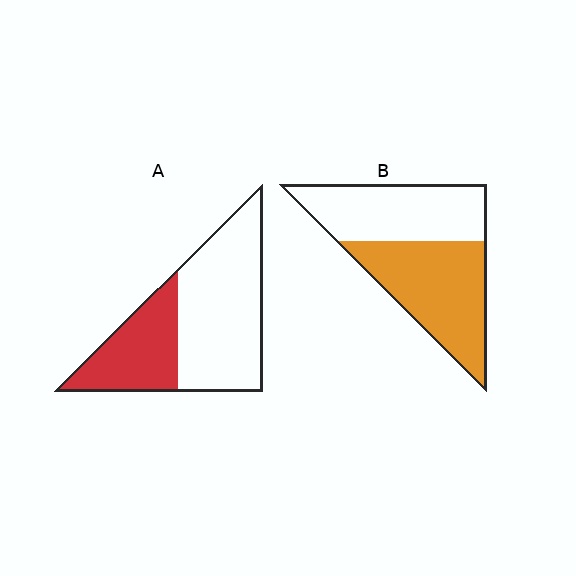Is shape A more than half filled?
No.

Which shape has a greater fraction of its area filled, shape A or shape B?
Shape B.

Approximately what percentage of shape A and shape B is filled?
A is approximately 35% and B is approximately 55%.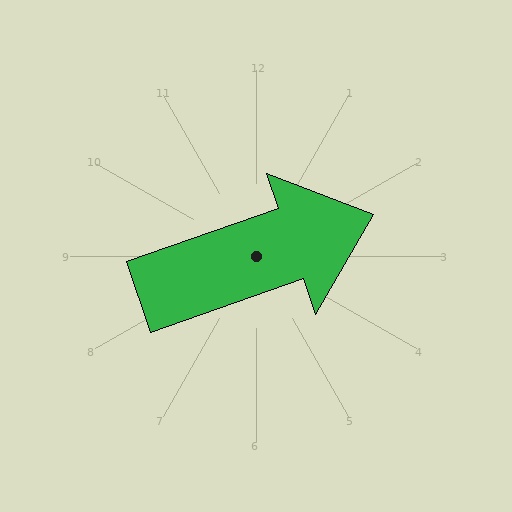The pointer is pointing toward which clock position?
Roughly 2 o'clock.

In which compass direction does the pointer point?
East.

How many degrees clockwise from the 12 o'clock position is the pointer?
Approximately 71 degrees.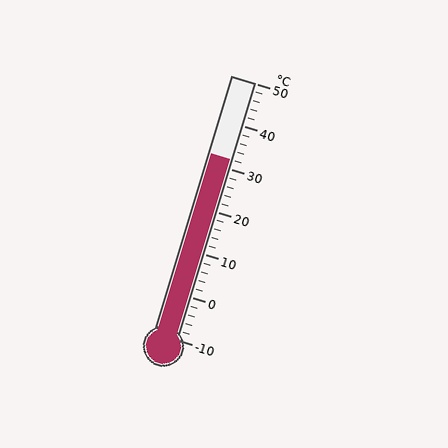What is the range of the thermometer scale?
The thermometer scale ranges from -10°C to 50°C.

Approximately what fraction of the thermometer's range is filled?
The thermometer is filled to approximately 70% of its range.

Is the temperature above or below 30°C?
The temperature is above 30°C.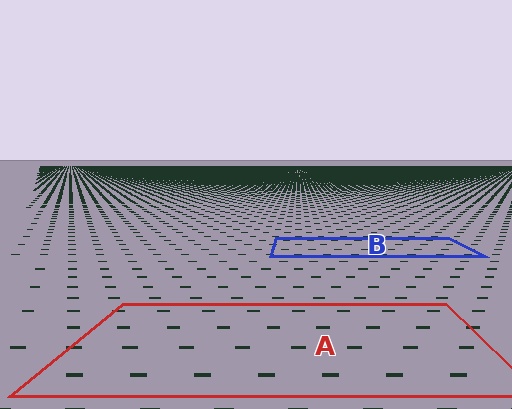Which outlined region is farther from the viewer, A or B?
Region B is farther from the viewer — the texture elements inside it appear smaller and more densely packed.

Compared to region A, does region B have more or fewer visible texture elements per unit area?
Region B has more texture elements per unit area — they are packed more densely because it is farther away.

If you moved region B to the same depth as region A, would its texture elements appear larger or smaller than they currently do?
They would appear larger. At a closer depth, the same texture elements are projected at a bigger on-screen size.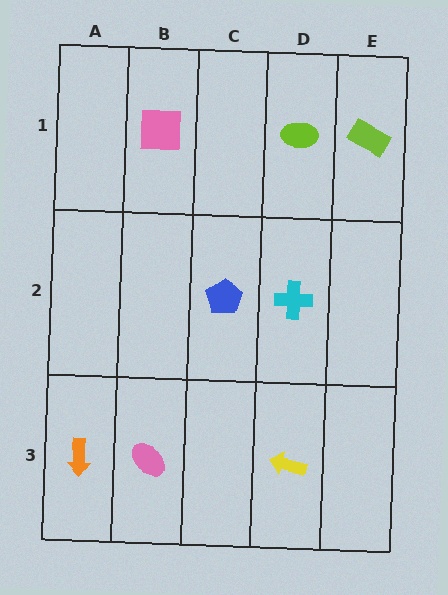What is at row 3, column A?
An orange arrow.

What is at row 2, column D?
A cyan cross.